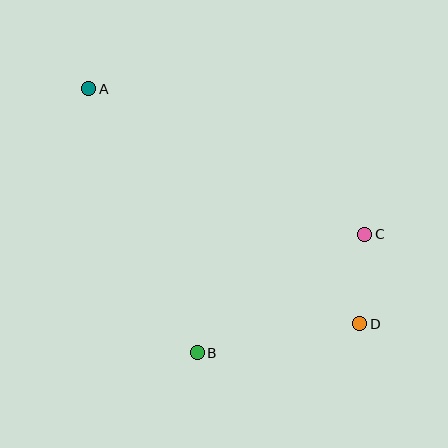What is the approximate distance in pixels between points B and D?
The distance between B and D is approximately 165 pixels.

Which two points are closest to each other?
Points C and D are closest to each other.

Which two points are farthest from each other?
Points A and D are farthest from each other.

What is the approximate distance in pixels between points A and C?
The distance between A and C is approximately 312 pixels.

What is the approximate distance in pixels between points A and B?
The distance between A and B is approximately 285 pixels.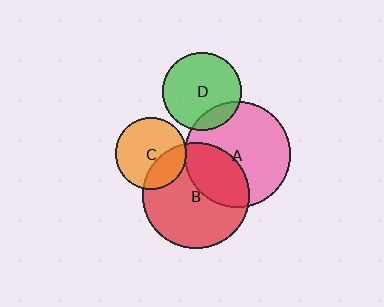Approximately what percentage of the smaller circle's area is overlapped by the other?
Approximately 35%.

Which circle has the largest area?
Circle B (red).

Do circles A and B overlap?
Yes.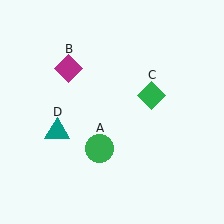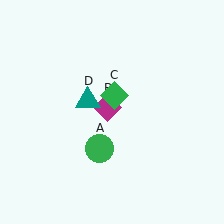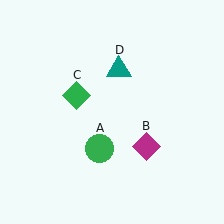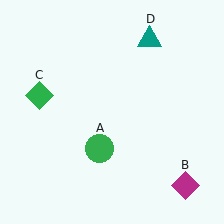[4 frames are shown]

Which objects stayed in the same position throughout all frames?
Green circle (object A) remained stationary.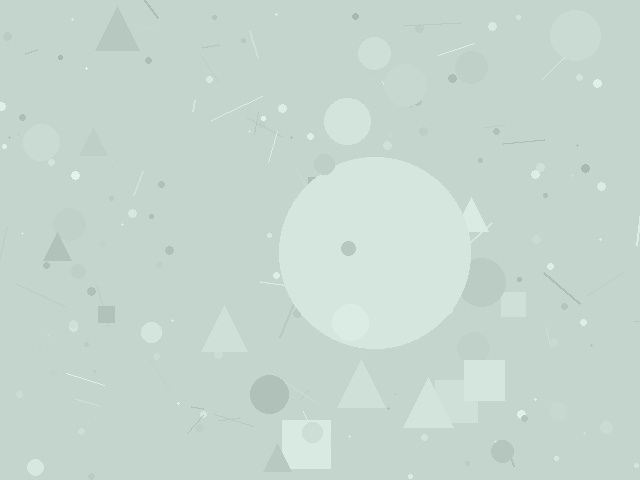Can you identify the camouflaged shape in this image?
The camouflaged shape is a circle.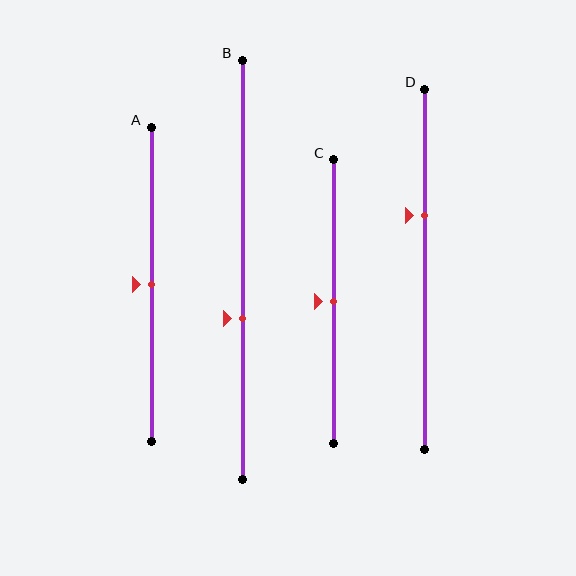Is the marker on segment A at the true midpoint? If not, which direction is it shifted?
Yes, the marker on segment A is at the true midpoint.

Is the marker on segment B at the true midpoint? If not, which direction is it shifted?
No, the marker on segment B is shifted downward by about 12% of the segment length.